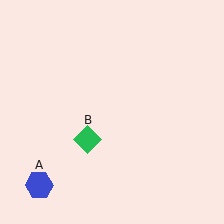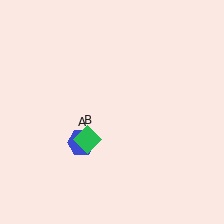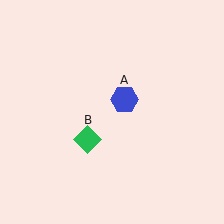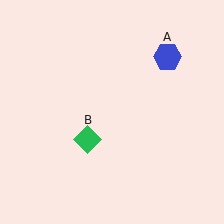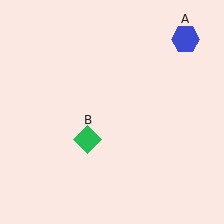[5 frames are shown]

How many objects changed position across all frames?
1 object changed position: blue hexagon (object A).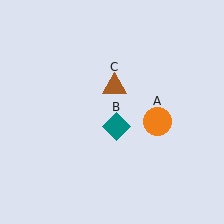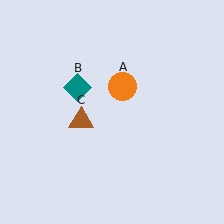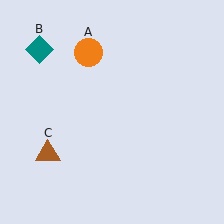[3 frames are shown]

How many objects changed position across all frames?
3 objects changed position: orange circle (object A), teal diamond (object B), brown triangle (object C).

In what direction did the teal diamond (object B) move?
The teal diamond (object B) moved up and to the left.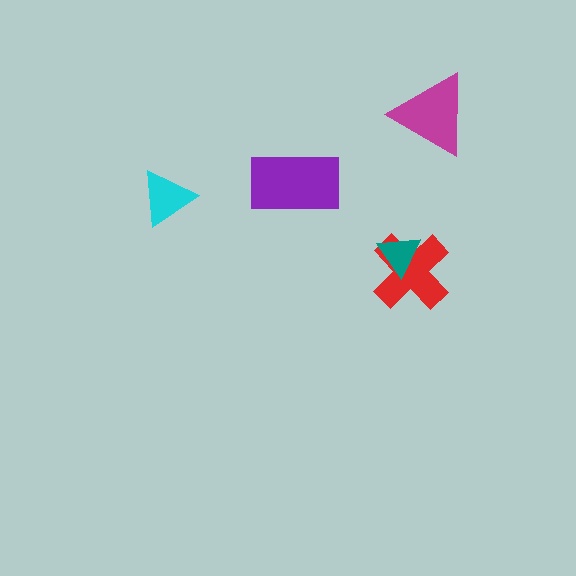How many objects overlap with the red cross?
1 object overlaps with the red cross.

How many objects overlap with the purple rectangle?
0 objects overlap with the purple rectangle.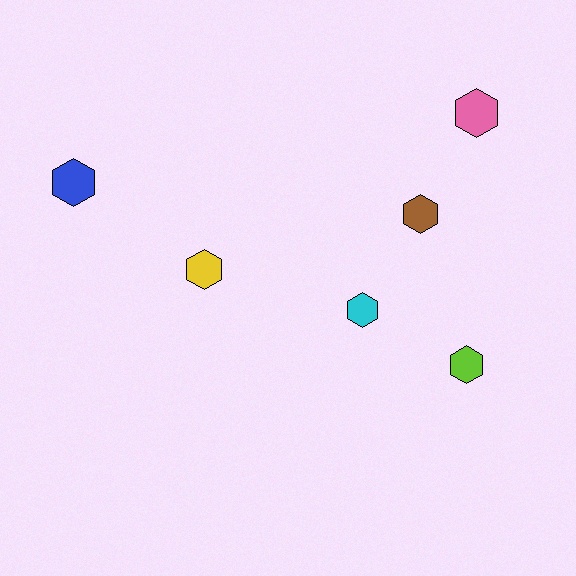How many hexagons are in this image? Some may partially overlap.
There are 6 hexagons.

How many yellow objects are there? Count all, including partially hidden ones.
There is 1 yellow object.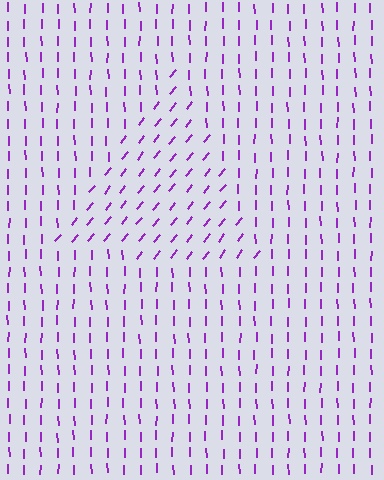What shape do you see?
I see a triangle.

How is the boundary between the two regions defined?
The boundary is defined purely by a change in line orientation (approximately 39 degrees difference). All lines are the same color and thickness.